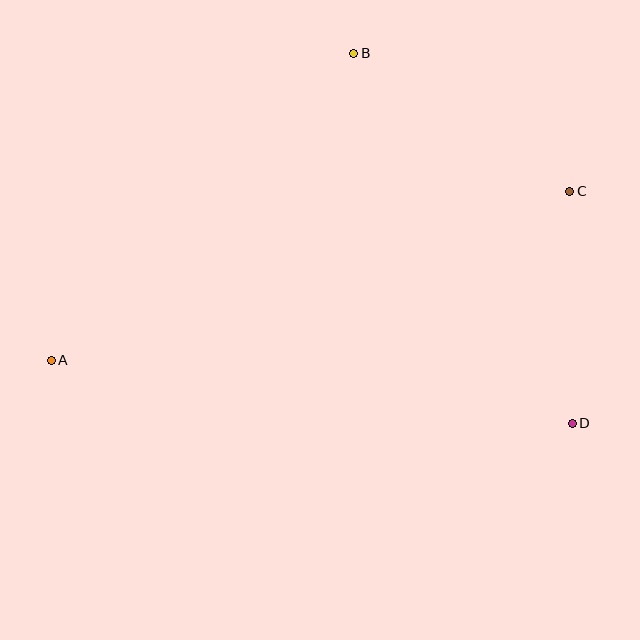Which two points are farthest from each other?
Points A and C are farthest from each other.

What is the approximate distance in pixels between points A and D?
The distance between A and D is approximately 525 pixels.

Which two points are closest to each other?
Points C and D are closest to each other.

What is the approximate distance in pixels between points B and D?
The distance between B and D is approximately 430 pixels.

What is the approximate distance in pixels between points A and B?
The distance between A and B is approximately 431 pixels.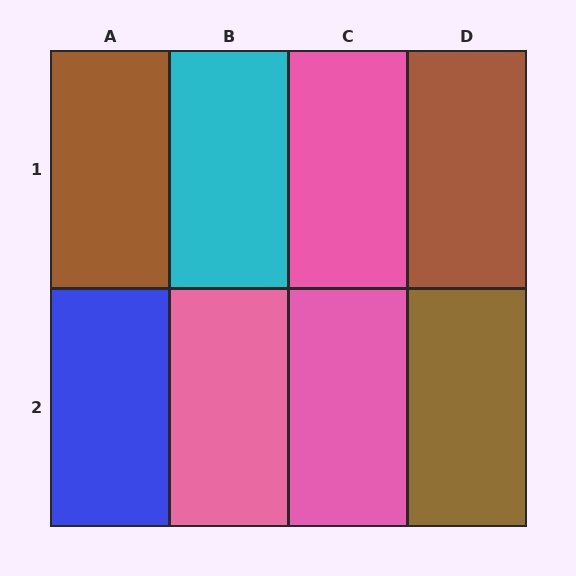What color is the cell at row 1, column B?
Cyan.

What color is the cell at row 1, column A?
Brown.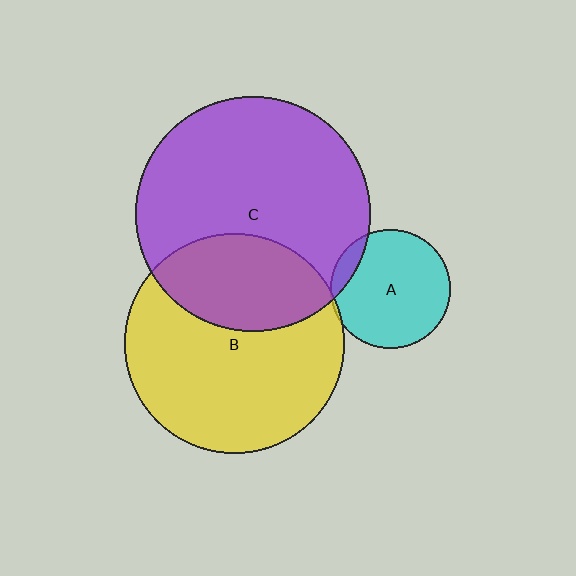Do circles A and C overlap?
Yes.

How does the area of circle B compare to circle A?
Approximately 3.4 times.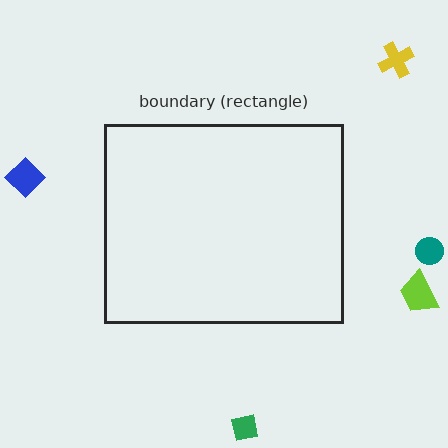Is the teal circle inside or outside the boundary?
Outside.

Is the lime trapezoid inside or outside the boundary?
Outside.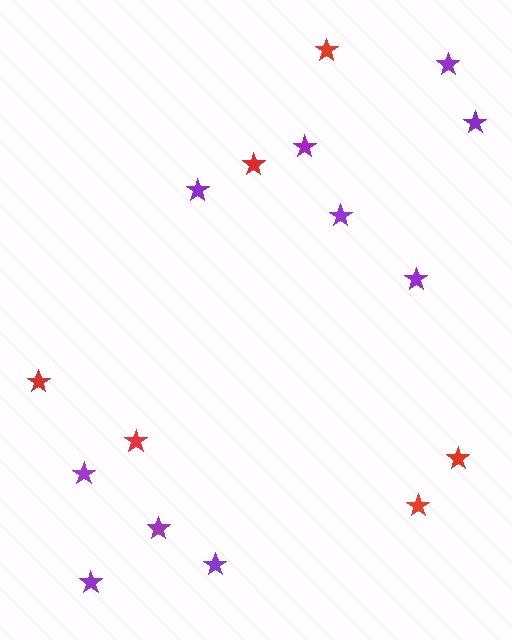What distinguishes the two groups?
There are 2 groups: one group of red stars (6) and one group of purple stars (10).